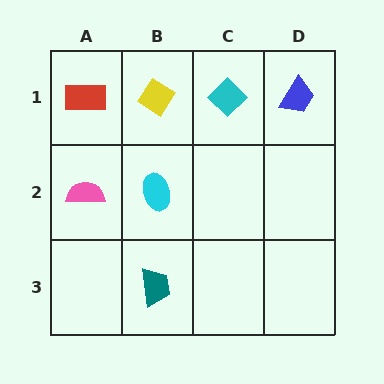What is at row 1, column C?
A cyan diamond.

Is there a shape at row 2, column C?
No, that cell is empty.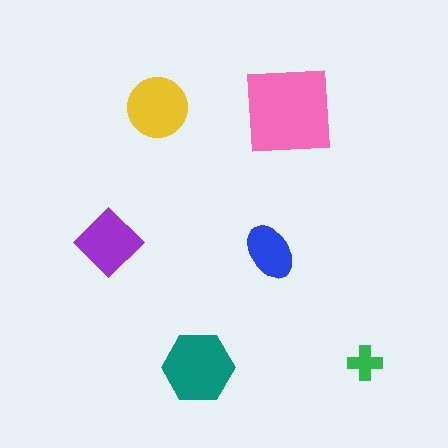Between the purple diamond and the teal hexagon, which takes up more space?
The teal hexagon.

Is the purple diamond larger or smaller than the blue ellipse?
Larger.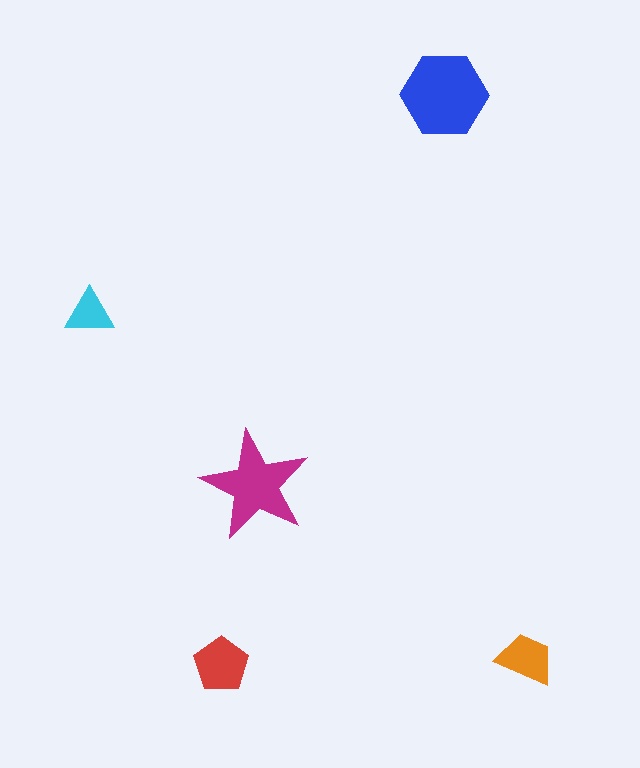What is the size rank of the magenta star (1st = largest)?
2nd.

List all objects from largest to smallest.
The blue hexagon, the magenta star, the red pentagon, the orange trapezoid, the cyan triangle.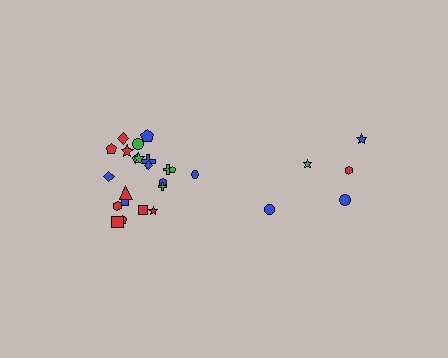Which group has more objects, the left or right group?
The left group.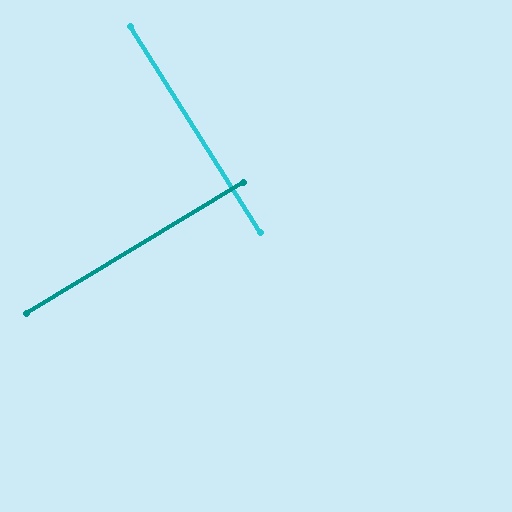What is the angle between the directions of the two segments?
Approximately 89 degrees.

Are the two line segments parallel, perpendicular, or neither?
Perpendicular — they meet at approximately 89°.